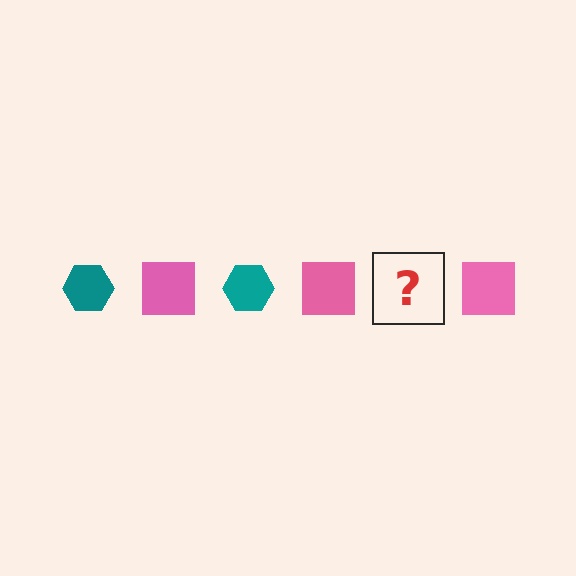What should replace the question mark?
The question mark should be replaced with a teal hexagon.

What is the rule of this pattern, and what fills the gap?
The rule is that the pattern alternates between teal hexagon and pink square. The gap should be filled with a teal hexagon.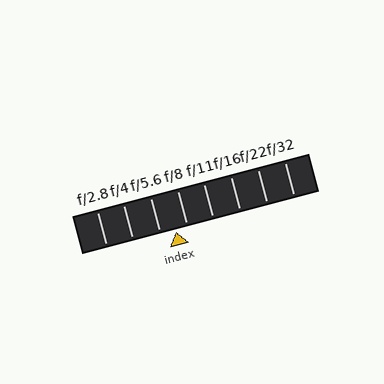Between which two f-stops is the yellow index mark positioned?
The index mark is between f/5.6 and f/8.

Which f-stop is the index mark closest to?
The index mark is closest to f/8.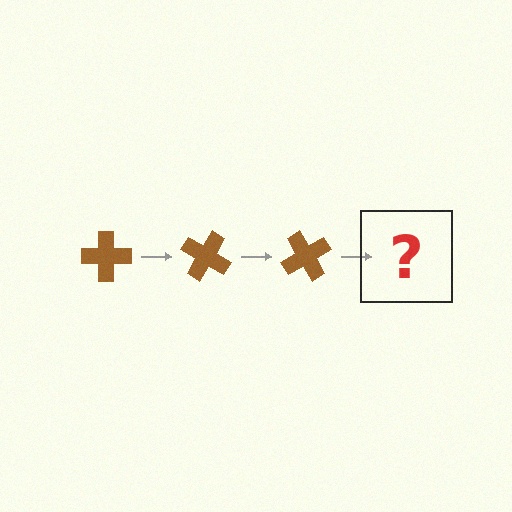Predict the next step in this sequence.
The next step is a brown cross rotated 90 degrees.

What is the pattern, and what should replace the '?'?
The pattern is that the cross rotates 30 degrees each step. The '?' should be a brown cross rotated 90 degrees.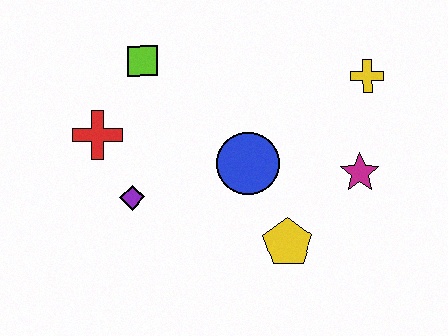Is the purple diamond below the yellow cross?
Yes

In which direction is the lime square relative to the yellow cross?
The lime square is to the left of the yellow cross.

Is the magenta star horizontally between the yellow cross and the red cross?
Yes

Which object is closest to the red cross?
The purple diamond is closest to the red cross.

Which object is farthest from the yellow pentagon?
The lime square is farthest from the yellow pentagon.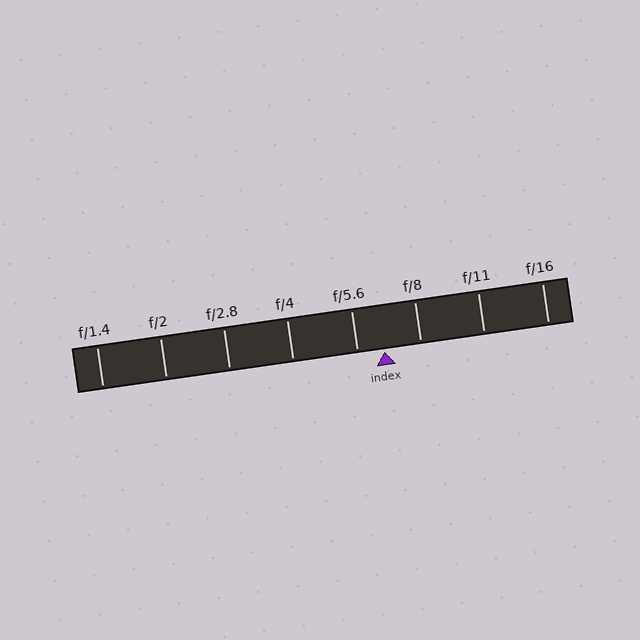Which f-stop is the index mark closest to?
The index mark is closest to f/5.6.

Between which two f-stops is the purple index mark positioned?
The index mark is between f/5.6 and f/8.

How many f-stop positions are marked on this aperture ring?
There are 8 f-stop positions marked.